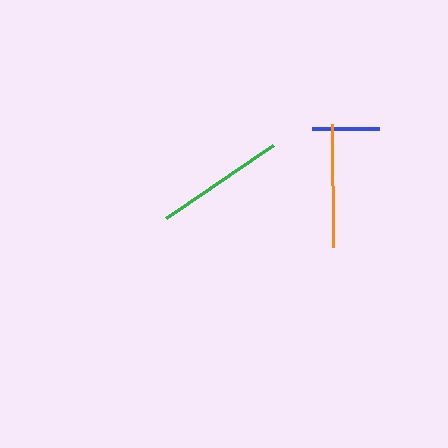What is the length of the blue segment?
The blue segment is approximately 67 pixels long.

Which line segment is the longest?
The green line is the longest at approximately 129 pixels.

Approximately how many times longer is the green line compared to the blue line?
The green line is approximately 1.9 times the length of the blue line.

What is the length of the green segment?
The green segment is approximately 129 pixels long.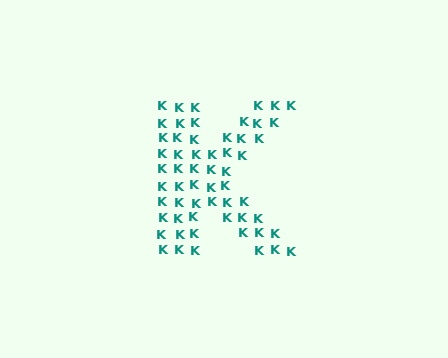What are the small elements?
The small elements are letter K's.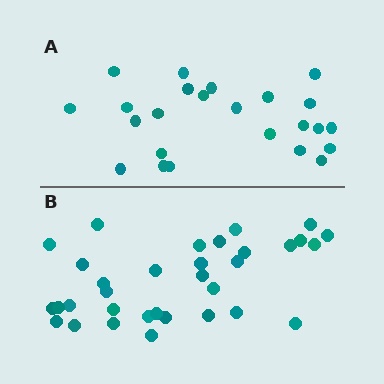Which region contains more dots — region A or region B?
Region B (the bottom region) has more dots.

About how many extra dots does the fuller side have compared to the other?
Region B has roughly 8 or so more dots than region A.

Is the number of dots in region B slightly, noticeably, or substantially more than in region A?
Region B has noticeably more, but not dramatically so. The ratio is roughly 1.4 to 1.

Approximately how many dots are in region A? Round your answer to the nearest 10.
About 20 dots. (The exact count is 24, which rounds to 20.)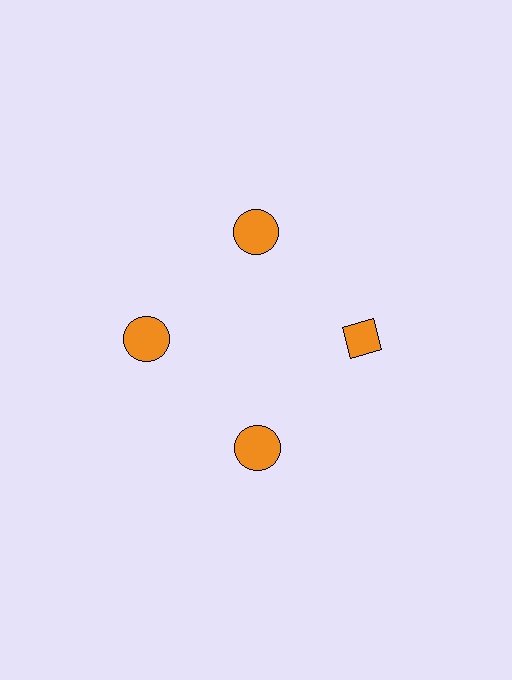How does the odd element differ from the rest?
It has a different shape: diamond instead of circle.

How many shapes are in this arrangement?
There are 4 shapes arranged in a ring pattern.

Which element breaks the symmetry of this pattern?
The orange diamond at roughly the 3 o'clock position breaks the symmetry. All other shapes are orange circles.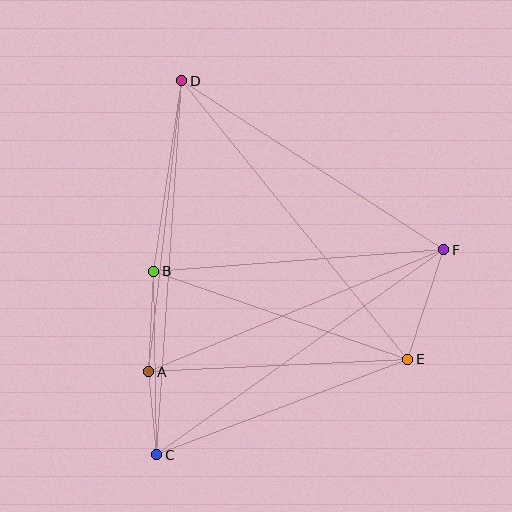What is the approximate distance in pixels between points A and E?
The distance between A and E is approximately 259 pixels.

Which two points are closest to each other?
Points A and C are closest to each other.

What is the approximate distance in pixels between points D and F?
The distance between D and F is approximately 312 pixels.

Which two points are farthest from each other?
Points C and D are farthest from each other.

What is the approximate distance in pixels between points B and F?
The distance between B and F is approximately 291 pixels.